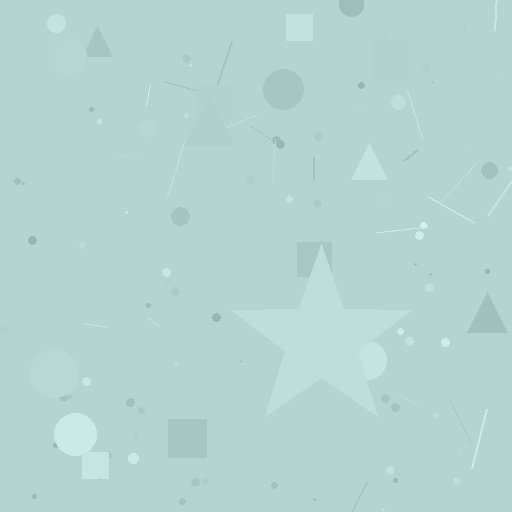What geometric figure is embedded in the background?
A star is embedded in the background.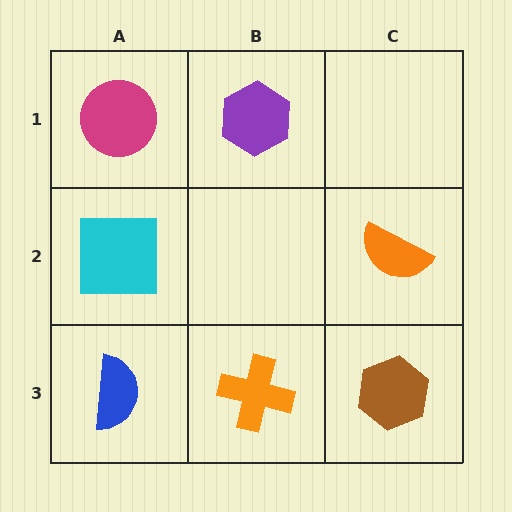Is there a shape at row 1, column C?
No, that cell is empty.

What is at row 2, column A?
A cyan square.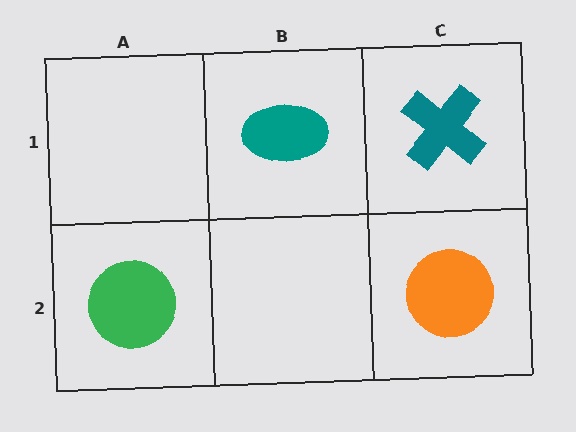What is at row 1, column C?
A teal cross.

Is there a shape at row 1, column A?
No, that cell is empty.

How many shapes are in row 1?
2 shapes.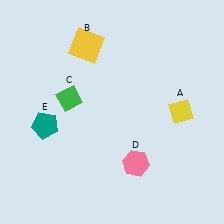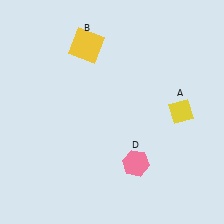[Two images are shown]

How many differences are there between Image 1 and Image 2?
There are 2 differences between the two images.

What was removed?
The teal pentagon (E), the green diamond (C) were removed in Image 2.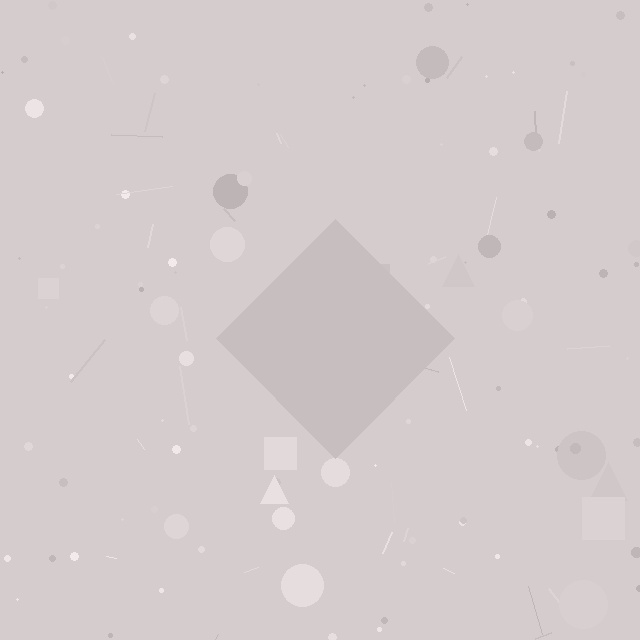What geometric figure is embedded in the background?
A diamond is embedded in the background.